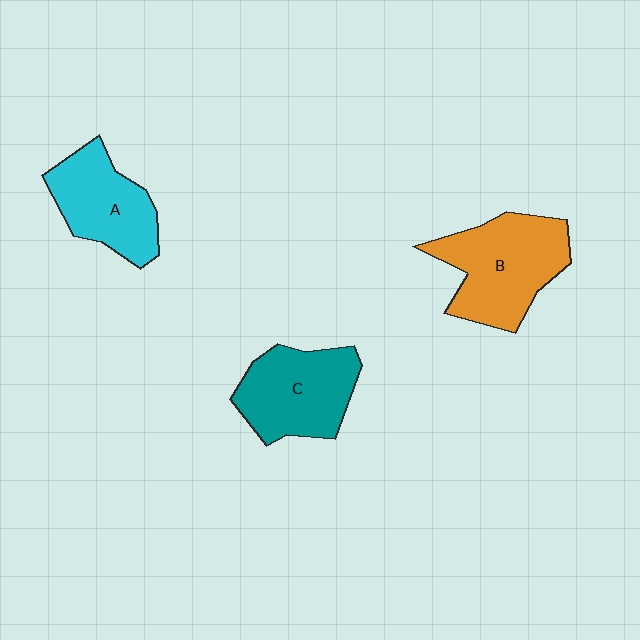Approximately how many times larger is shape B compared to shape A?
Approximately 1.3 times.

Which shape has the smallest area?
Shape A (cyan).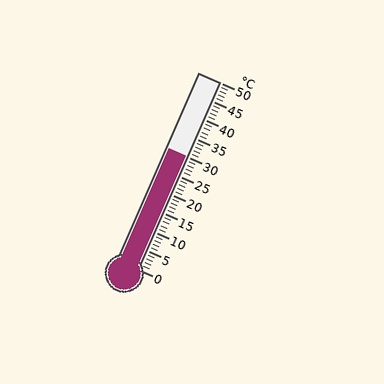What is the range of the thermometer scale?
The thermometer scale ranges from 0°C to 50°C.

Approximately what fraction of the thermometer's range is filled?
The thermometer is filled to approximately 60% of its range.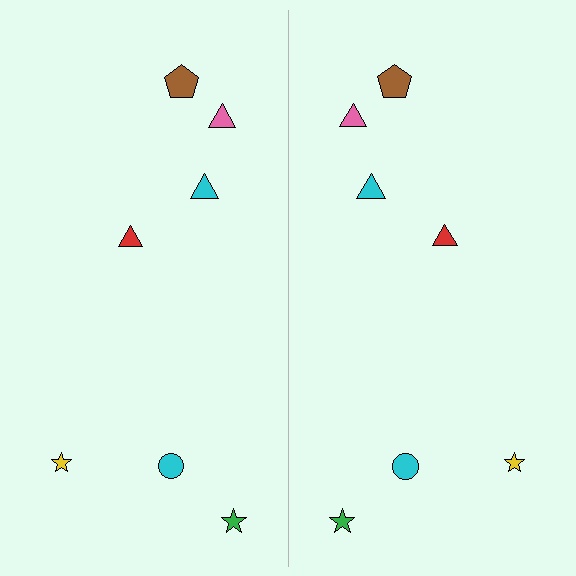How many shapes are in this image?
There are 14 shapes in this image.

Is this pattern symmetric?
Yes, this pattern has bilateral (reflection) symmetry.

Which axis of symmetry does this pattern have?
The pattern has a vertical axis of symmetry running through the center of the image.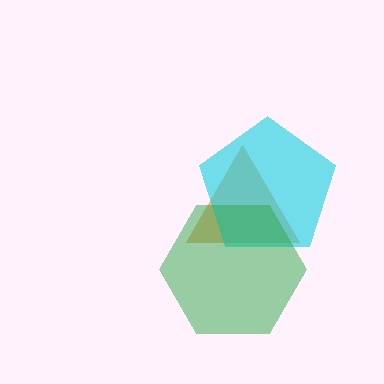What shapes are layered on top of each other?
The layered shapes are: an orange triangle, a cyan pentagon, a green hexagon.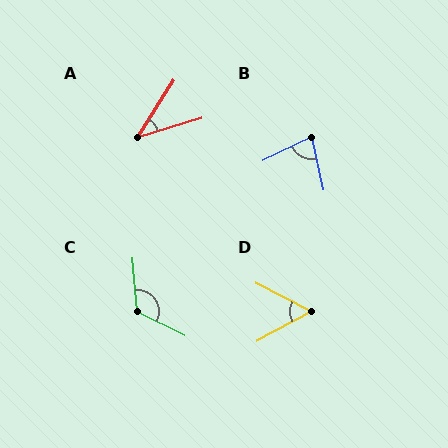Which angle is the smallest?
A, at approximately 40 degrees.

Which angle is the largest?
C, at approximately 121 degrees.